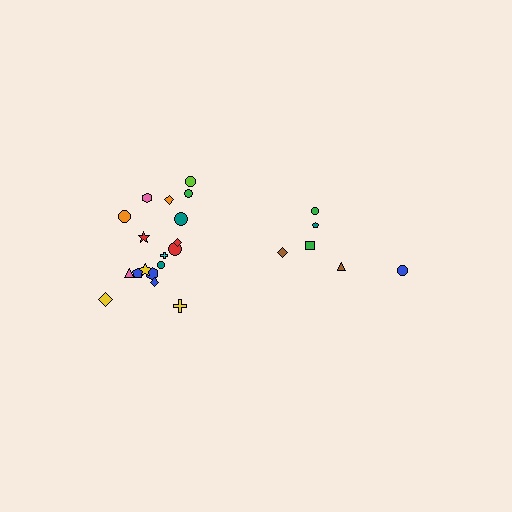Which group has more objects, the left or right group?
The left group.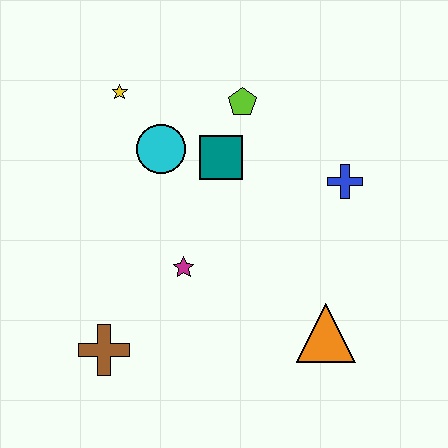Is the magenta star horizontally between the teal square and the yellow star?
Yes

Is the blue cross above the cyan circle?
No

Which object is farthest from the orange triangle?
The yellow star is farthest from the orange triangle.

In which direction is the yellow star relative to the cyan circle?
The yellow star is above the cyan circle.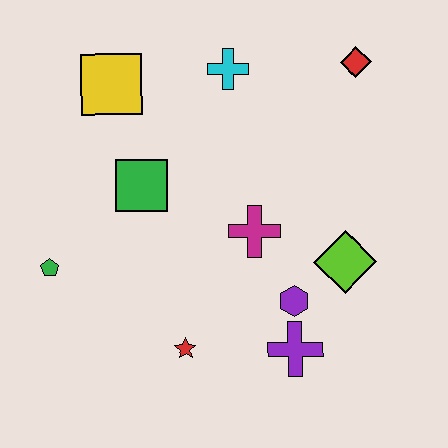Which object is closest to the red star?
The purple cross is closest to the red star.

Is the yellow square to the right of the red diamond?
No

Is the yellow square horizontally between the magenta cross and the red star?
No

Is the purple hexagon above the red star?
Yes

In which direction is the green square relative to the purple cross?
The green square is above the purple cross.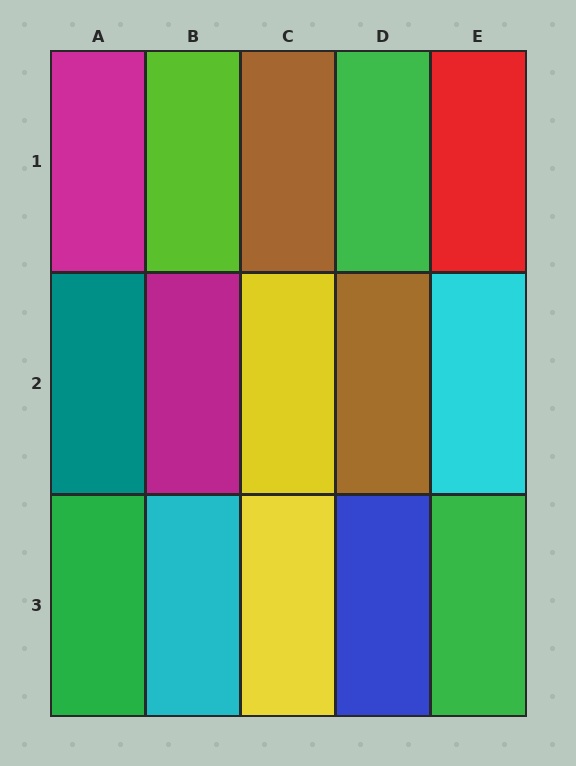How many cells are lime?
1 cell is lime.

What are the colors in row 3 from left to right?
Green, cyan, yellow, blue, green.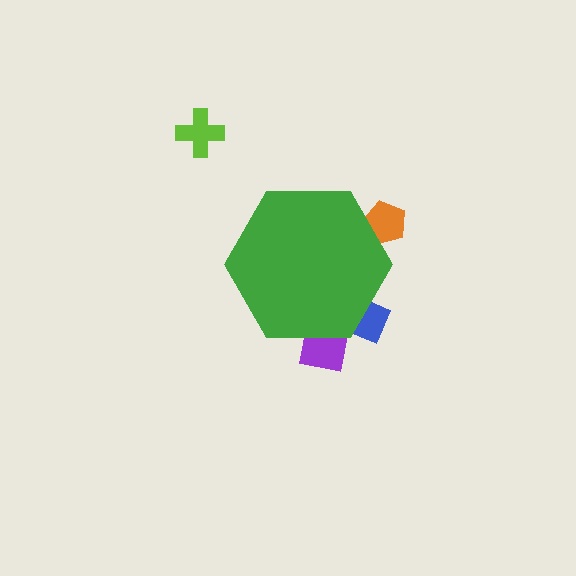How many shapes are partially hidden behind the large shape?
3 shapes are partially hidden.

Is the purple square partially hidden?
Yes, the purple square is partially hidden behind the green hexagon.